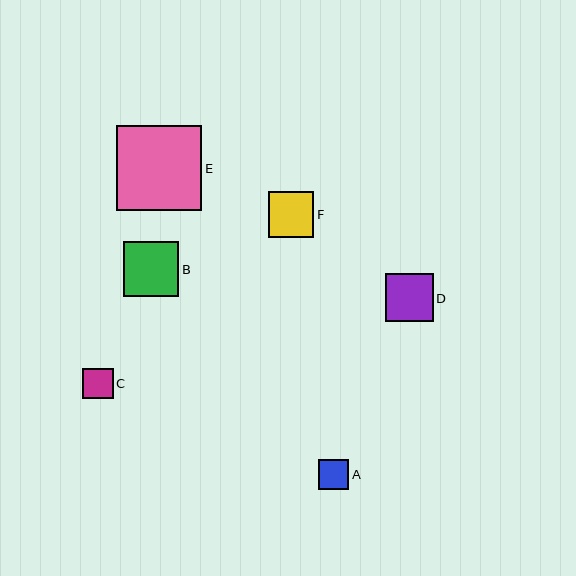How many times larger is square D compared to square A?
Square D is approximately 1.6 times the size of square A.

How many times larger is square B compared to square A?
Square B is approximately 1.8 times the size of square A.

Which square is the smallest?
Square C is the smallest with a size of approximately 31 pixels.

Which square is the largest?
Square E is the largest with a size of approximately 85 pixels.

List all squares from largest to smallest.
From largest to smallest: E, B, D, F, A, C.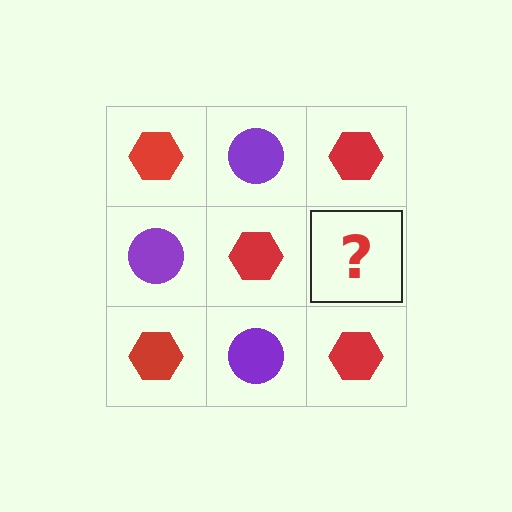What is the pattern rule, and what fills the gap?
The rule is that it alternates red hexagon and purple circle in a checkerboard pattern. The gap should be filled with a purple circle.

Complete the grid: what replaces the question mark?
The question mark should be replaced with a purple circle.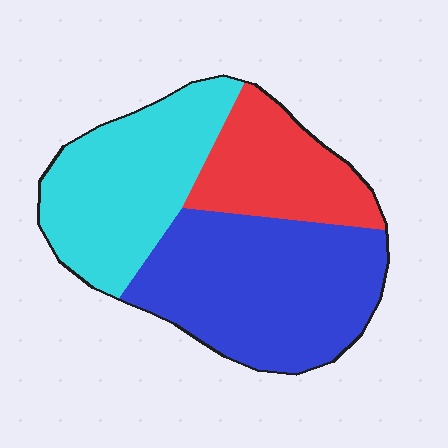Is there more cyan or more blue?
Blue.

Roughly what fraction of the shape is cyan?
Cyan covers around 35% of the shape.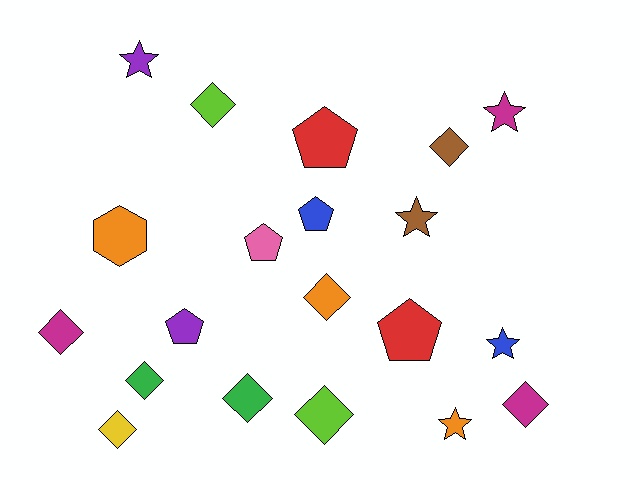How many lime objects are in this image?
There are 2 lime objects.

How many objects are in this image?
There are 20 objects.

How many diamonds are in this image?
There are 9 diamonds.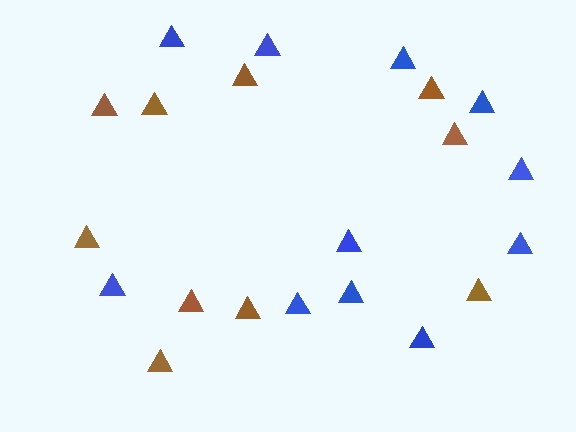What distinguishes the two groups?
There are 2 groups: one group of blue triangles (11) and one group of brown triangles (10).